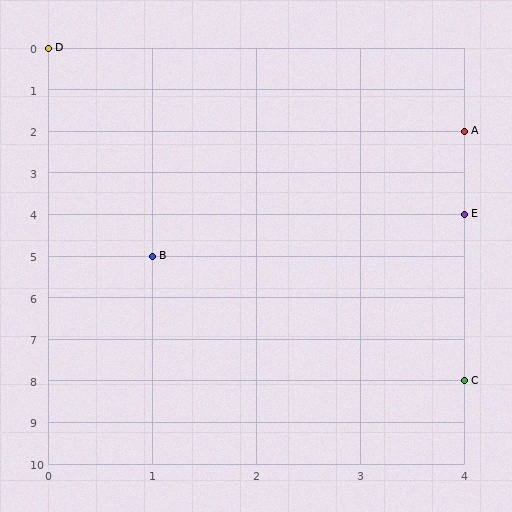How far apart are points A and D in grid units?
Points A and D are 4 columns and 2 rows apart (about 4.5 grid units diagonally).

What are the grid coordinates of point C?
Point C is at grid coordinates (4, 8).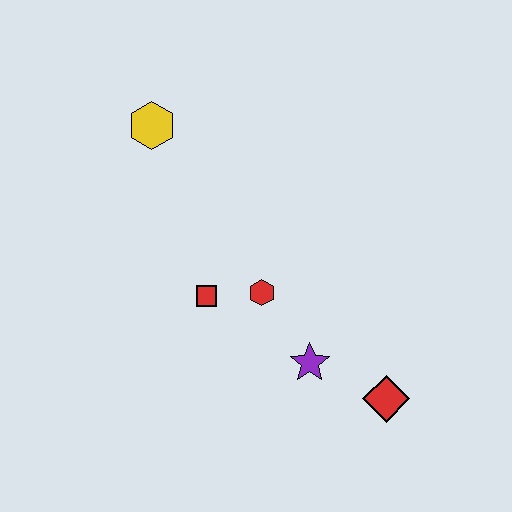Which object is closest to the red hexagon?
The red square is closest to the red hexagon.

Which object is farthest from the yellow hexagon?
The red diamond is farthest from the yellow hexagon.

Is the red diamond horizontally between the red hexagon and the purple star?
No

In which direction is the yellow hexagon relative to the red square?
The yellow hexagon is above the red square.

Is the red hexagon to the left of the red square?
No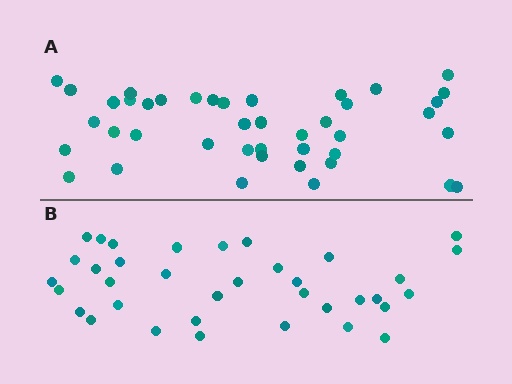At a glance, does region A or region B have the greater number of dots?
Region A (the top region) has more dots.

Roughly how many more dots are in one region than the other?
Region A has about 6 more dots than region B.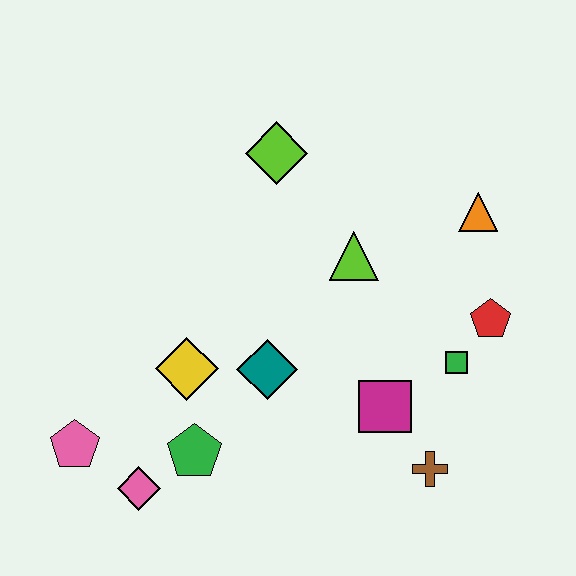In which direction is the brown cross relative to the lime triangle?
The brown cross is below the lime triangle.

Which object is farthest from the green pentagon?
The orange triangle is farthest from the green pentagon.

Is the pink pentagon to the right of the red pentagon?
No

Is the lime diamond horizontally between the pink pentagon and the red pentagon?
Yes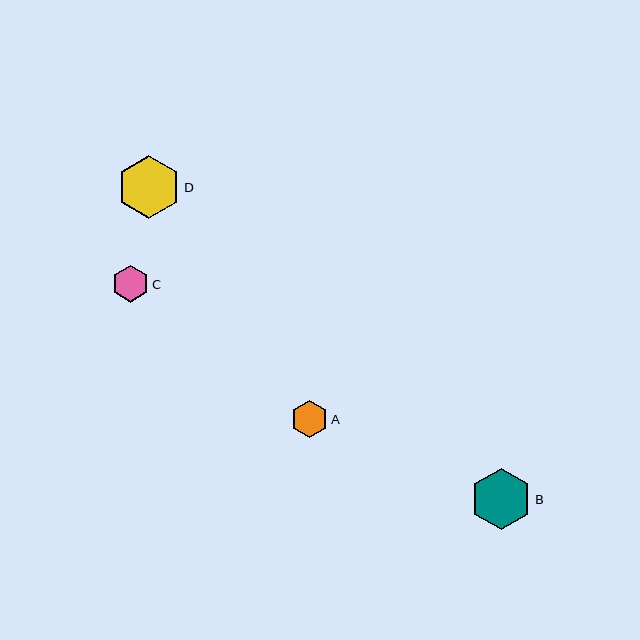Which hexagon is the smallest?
Hexagon A is the smallest with a size of approximately 37 pixels.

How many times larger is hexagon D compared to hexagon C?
Hexagon D is approximately 1.7 times the size of hexagon C.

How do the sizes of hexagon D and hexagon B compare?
Hexagon D and hexagon B are approximately the same size.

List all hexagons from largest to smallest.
From largest to smallest: D, B, C, A.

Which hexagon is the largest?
Hexagon D is the largest with a size of approximately 64 pixels.